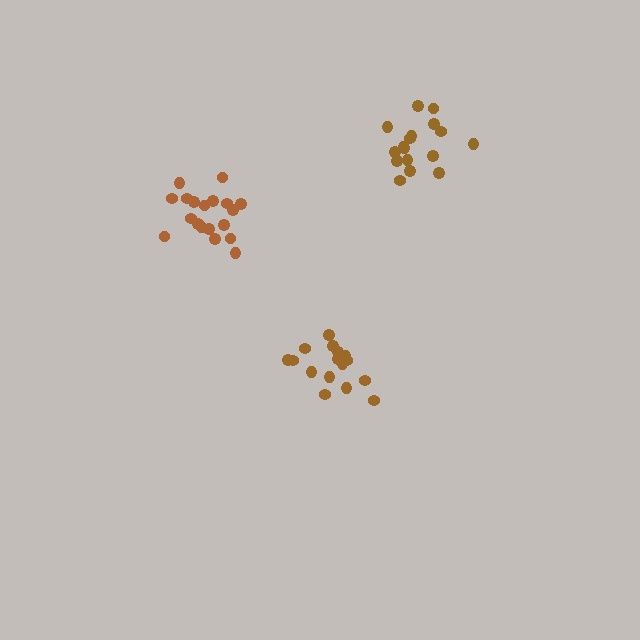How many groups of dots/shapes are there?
There are 3 groups.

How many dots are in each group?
Group 1: 19 dots, Group 2: 16 dots, Group 3: 17 dots (52 total).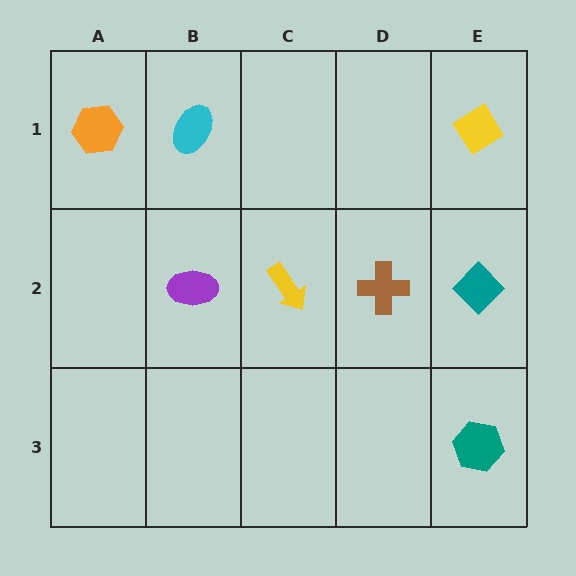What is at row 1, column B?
A cyan ellipse.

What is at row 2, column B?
A purple ellipse.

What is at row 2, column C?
A yellow arrow.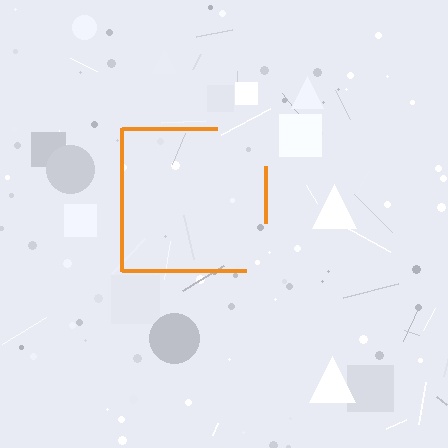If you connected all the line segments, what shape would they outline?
They would outline a square.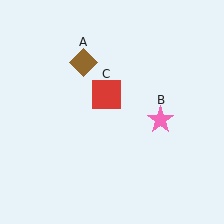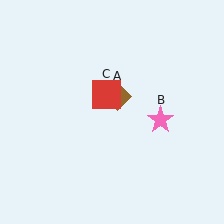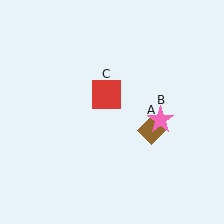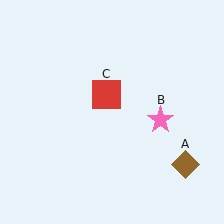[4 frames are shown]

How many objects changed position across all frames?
1 object changed position: brown diamond (object A).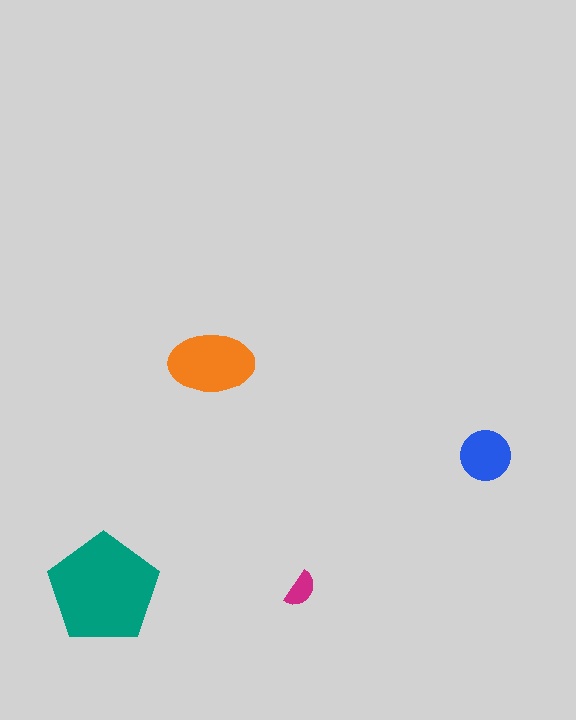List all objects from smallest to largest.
The magenta semicircle, the blue circle, the orange ellipse, the teal pentagon.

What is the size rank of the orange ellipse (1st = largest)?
2nd.